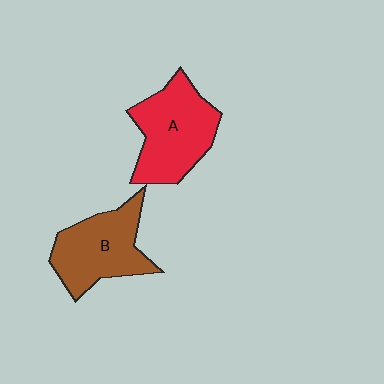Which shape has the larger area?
Shape A (red).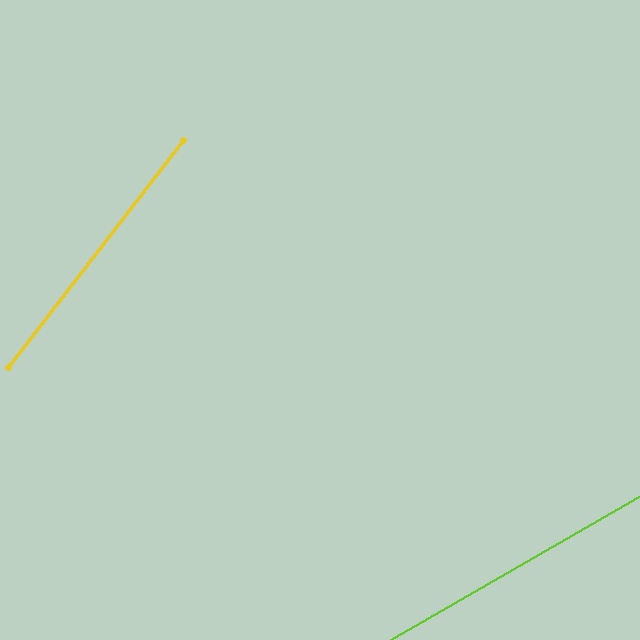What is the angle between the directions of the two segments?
Approximately 22 degrees.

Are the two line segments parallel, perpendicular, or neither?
Neither parallel nor perpendicular — they differ by about 22°.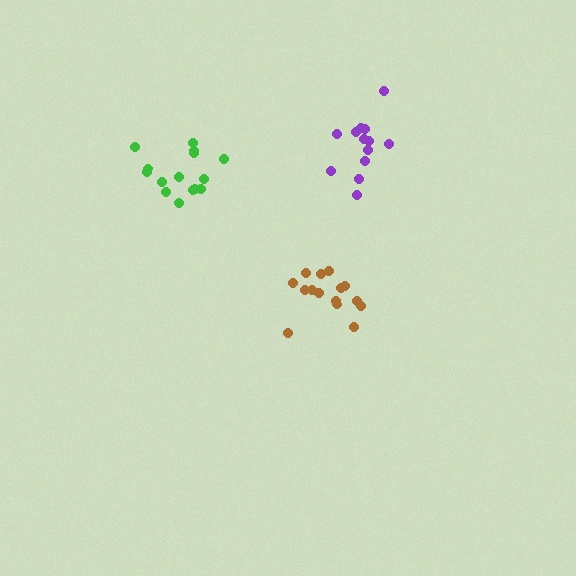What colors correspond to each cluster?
The clusters are colored: green, brown, purple.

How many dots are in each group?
Group 1: 15 dots, Group 2: 15 dots, Group 3: 13 dots (43 total).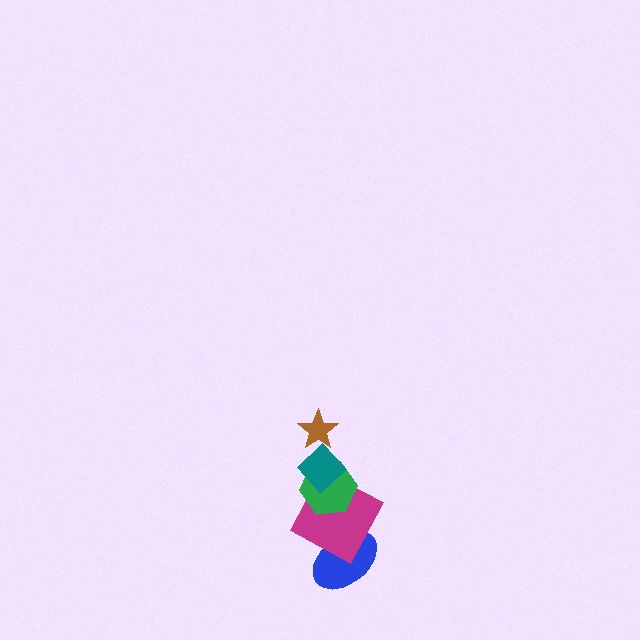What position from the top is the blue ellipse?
The blue ellipse is 5th from the top.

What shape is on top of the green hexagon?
The teal diamond is on top of the green hexagon.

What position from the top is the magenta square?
The magenta square is 4th from the top.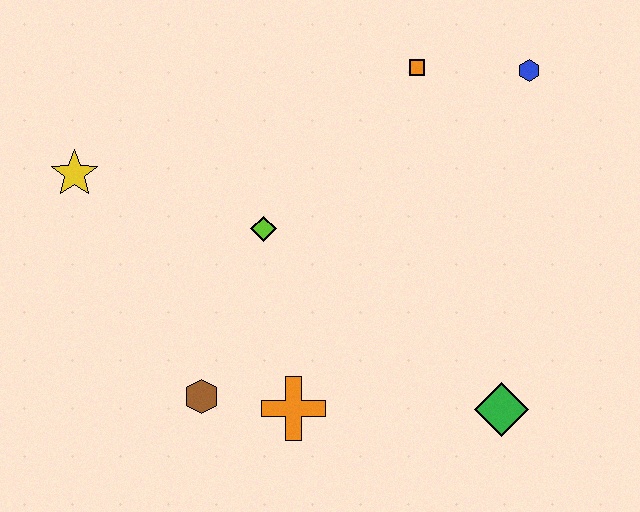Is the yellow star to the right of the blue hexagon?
No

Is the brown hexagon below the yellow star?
Yes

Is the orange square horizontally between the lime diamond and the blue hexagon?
Yes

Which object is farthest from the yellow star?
The green diamond is farthest from the yellow star.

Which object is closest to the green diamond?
The orange cross is closest to the green diamond.